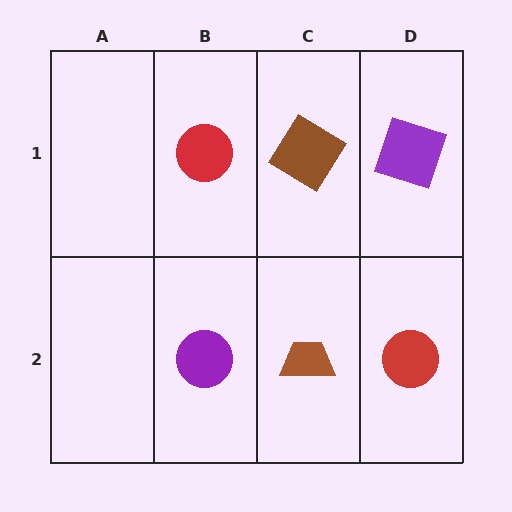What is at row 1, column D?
A purple square.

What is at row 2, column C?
A brown trapezoid.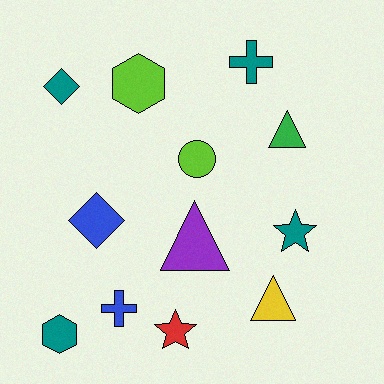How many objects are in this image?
There are 12 objects.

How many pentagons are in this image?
There are no pentagons.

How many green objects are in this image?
There is 1 green object.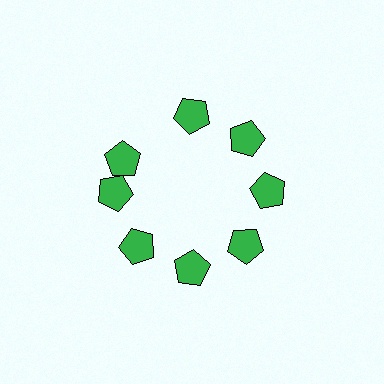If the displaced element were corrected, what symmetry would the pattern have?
It would have 8-fold rotational symmetry — the pattern would map onto itself every 45 degrees.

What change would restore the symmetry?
The symmetry would be restored by rotating it back into even spacing with its neighbors so that all 8 pentagons sit at equal angles and equal distance from the center.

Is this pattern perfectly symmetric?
No. The 8 green pentagons are arranged in a ring, but one element near the 10 o'clock position is rotated out of alignment along the ring, breaking the 8-fold rotational symmetry.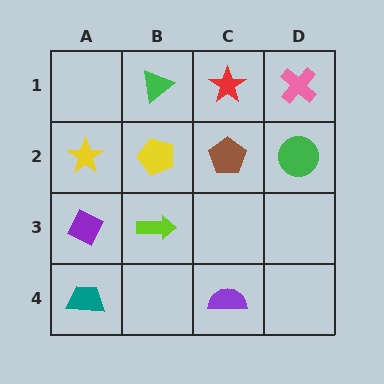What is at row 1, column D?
A pink cross.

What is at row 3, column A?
A purple diamond.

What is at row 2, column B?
A yellow pentagon.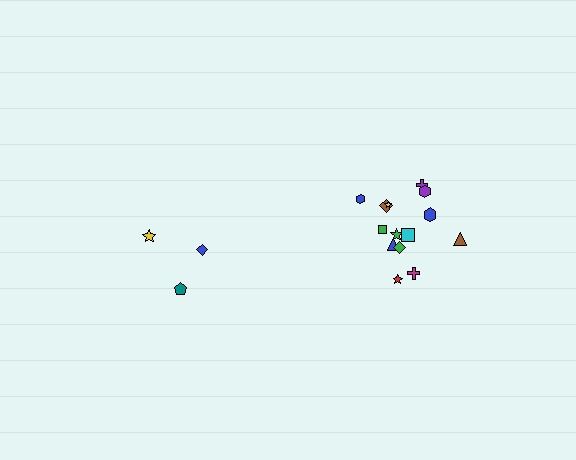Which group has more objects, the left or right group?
The right group.